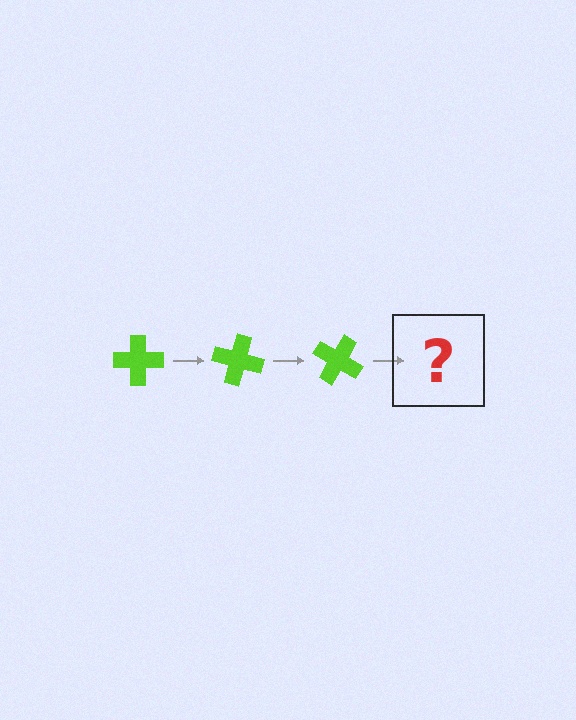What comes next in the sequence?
The next element should be a lime cross rotated 45 degrees.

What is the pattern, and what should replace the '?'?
The pattern is that the cross rotates 15 degrees each step. The '?' should be a lime cross rotated 45 degrees.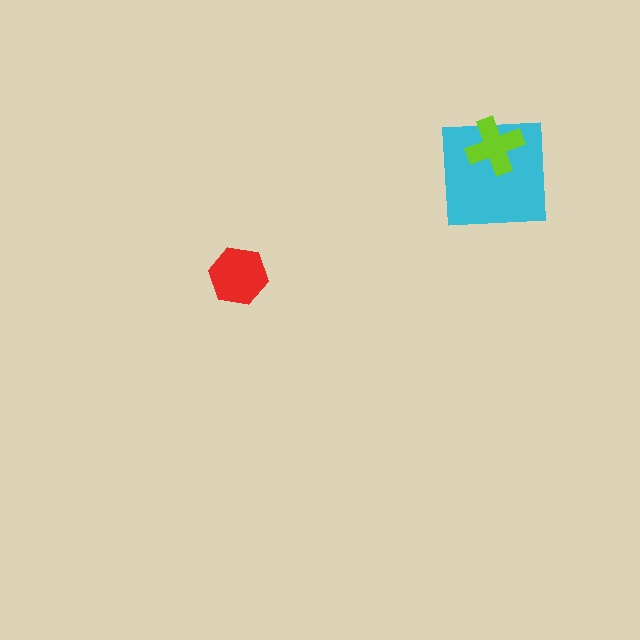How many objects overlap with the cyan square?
1 object overlaps with the cyan square.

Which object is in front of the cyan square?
The lime cross is in front of the cyan square.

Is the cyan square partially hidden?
Yes, it is partially covered by another shape.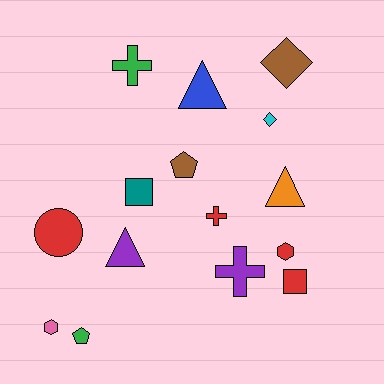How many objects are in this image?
There are 15 objects.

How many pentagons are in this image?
There are 2 pentagons.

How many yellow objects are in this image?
There are no yellow objects.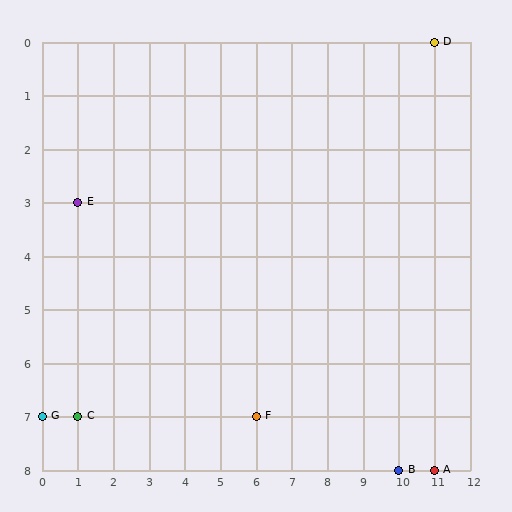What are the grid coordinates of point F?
Point F is at grid coordinates (6, 7).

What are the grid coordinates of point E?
Point E is at grid coordinates (1, 3).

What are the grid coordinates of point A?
Point A is at grid coordinates (11, 8).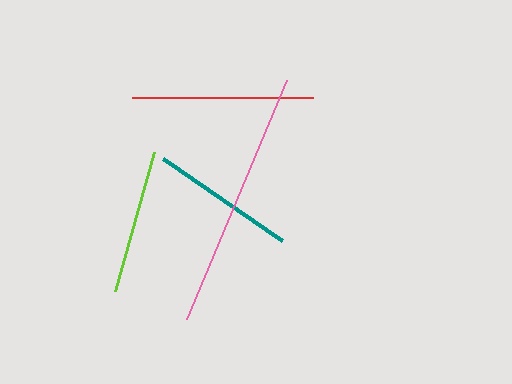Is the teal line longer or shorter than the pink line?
The pink line is longer than the teal line.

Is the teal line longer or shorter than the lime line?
The teal line is longer than the lime line.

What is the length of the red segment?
The red segment is approximately 181 pixels long.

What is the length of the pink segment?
The pink segment is approximately 259 pixels long.